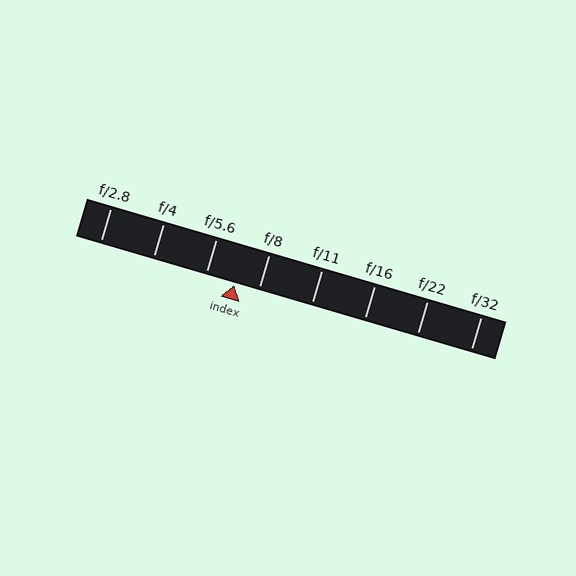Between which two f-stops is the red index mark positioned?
The index mark is between f/5.6 and f/8.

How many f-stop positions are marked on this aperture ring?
There are 8 f-stop positions marked.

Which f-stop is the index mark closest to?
The index mark is closest to f/8.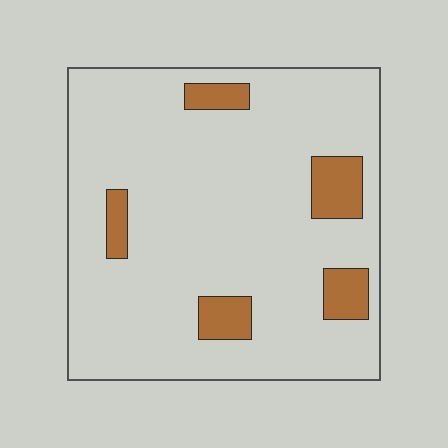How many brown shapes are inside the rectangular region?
5.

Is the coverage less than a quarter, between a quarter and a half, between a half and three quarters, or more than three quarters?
Less than a quarter.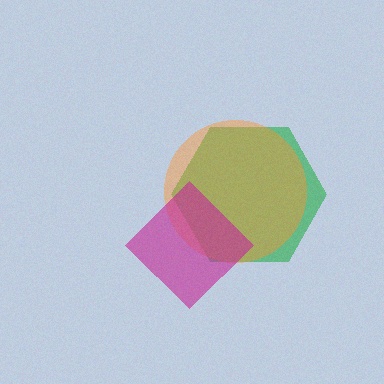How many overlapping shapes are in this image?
There are 3 overlapping shapes in the image.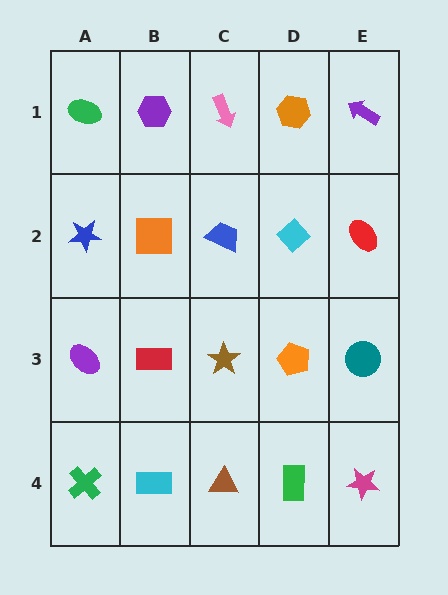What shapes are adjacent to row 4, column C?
A brown star (row 3, column C), a cyan rectangle (row 4, column B), a green rectangle (row 4, column D).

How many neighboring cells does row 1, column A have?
2.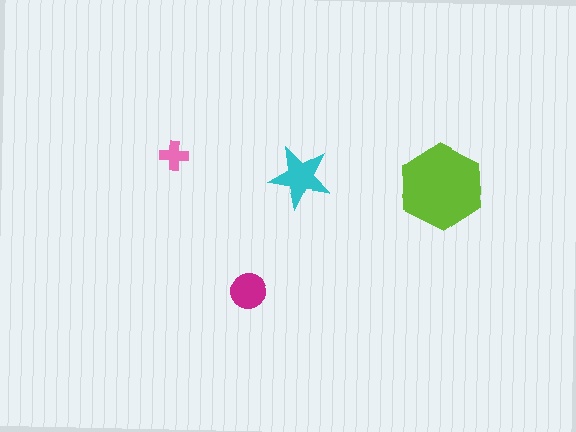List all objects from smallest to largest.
The pink cross, the magenta circle, the cyan star, the lime hexagon.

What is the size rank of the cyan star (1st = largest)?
2nd.